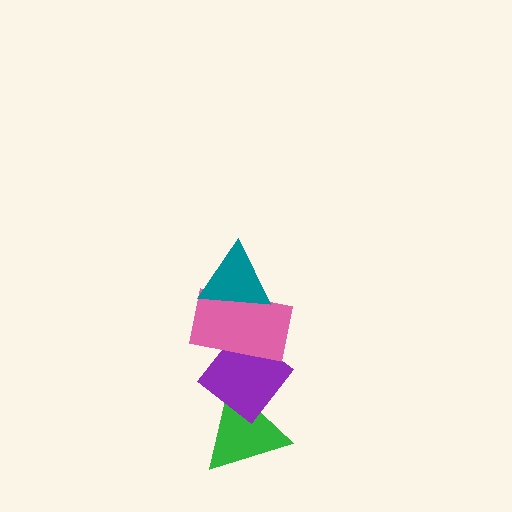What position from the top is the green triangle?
The green triangle is 4th from the top.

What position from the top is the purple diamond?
The purple diamond is 3rd from the top.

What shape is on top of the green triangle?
The purple diamond is on top of the green triangle.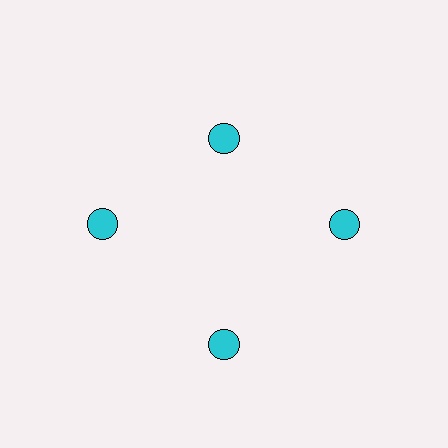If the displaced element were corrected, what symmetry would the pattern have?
It would have 4-fold rotational symmetry — the pattern would map onto itself every 90 degrees.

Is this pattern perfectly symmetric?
No. The 4 cyan circles are arranged in a ring, but one element near the 12 o'clock position is pulled inward toward the center, breaking the 4-fold rotational symmetry.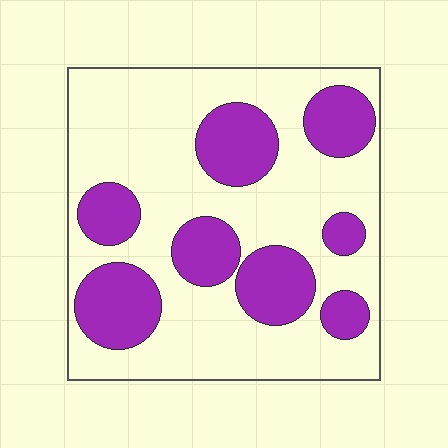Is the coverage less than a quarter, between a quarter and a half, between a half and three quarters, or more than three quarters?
Between a quarter and a half.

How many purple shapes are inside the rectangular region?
8.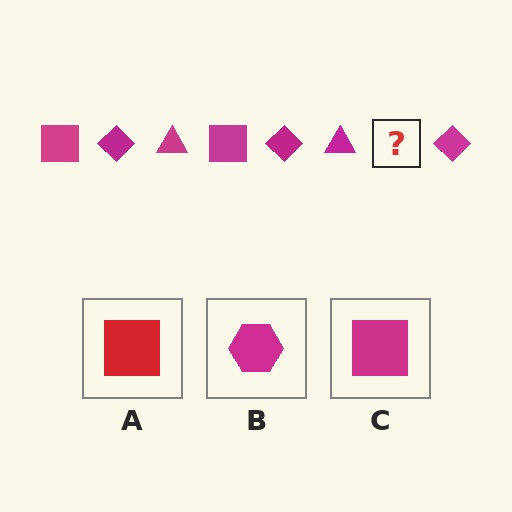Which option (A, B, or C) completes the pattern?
C.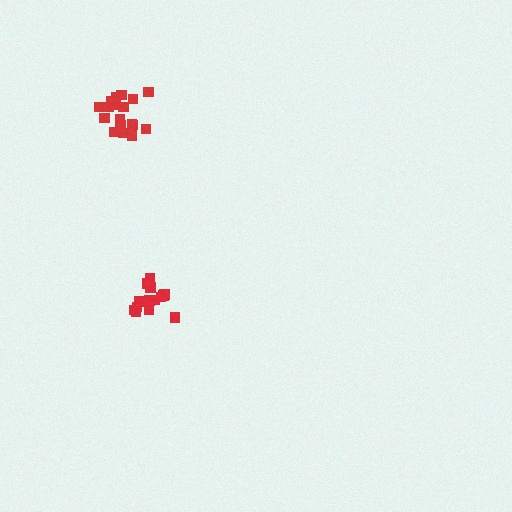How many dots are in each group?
Group 1: 16 dots, Group 2: 19 dots (35 total).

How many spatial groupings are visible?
There are 2 spatial groupings.